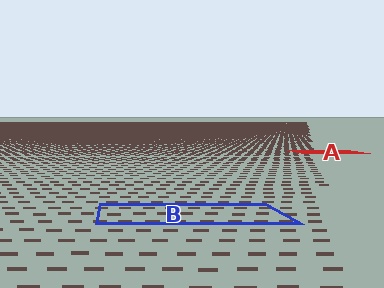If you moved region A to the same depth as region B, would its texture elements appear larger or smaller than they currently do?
They would appear larger. At a closer depth, the same texture elements are projected at a bigger on-screen size.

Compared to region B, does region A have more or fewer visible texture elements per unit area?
Region A has more texture elements per unit area — they are packed more densely because it is farther away.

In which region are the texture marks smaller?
The texture marks are smaller in region A, because it is farther away.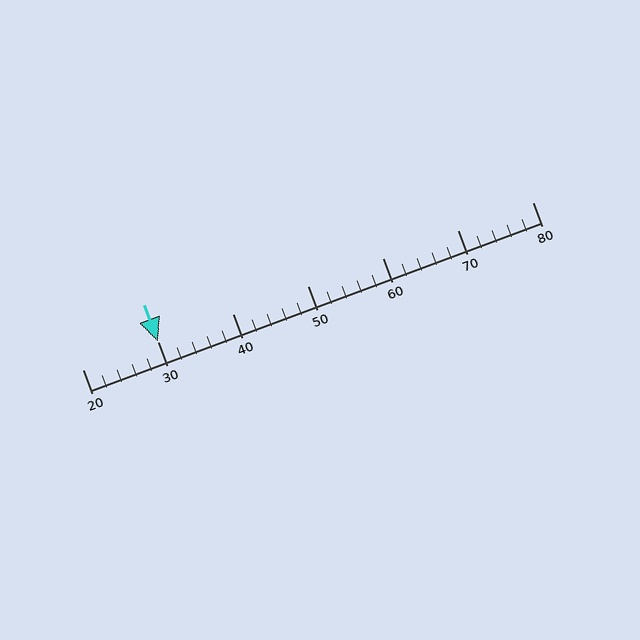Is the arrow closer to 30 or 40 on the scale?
The arrow is closer to 30.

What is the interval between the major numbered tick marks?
The major tick marks are spaced 10 units apart.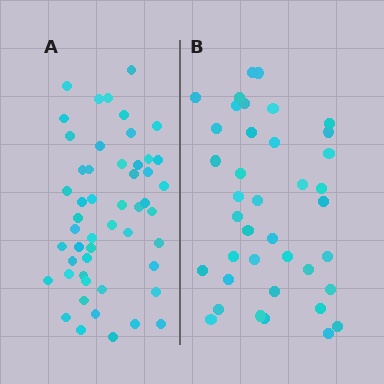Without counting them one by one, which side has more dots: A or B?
Region A (the left region) has more dots.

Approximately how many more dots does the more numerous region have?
Region A has roughly 12 or so more dots than region B.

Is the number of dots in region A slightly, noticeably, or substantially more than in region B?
Region A has noticeably more, but not dramatically so. The ratio is roughly 1.3 to 1.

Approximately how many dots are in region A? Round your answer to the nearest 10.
About 50 dots. (The exact count is 51, which rounds to 50.)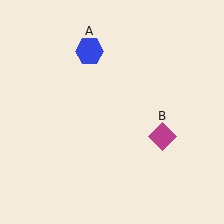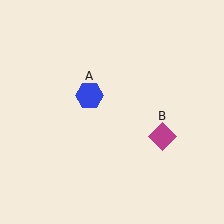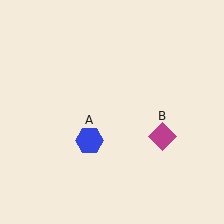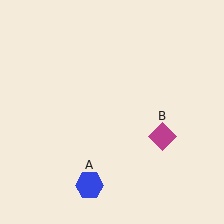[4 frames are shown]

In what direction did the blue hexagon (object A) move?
The blue hexagon (object A) moved down.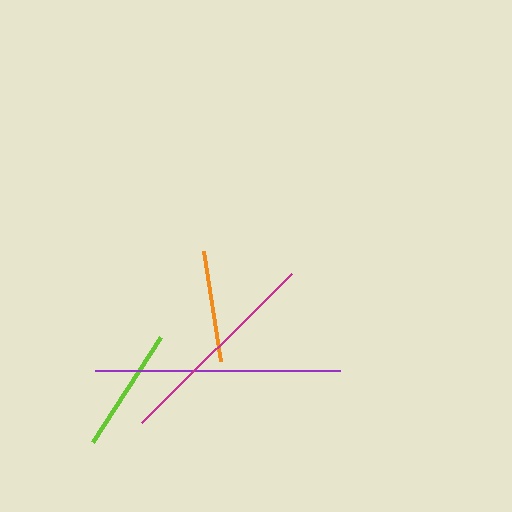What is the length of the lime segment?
The lime segment is approximately 126 pixels long.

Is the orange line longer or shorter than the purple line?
The purple line is longer than the orange line.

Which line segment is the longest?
The purple line is the longest at approximately 245 pixels.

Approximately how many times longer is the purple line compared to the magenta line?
The purple line is approximately 1.2 times the length of the magenta line.